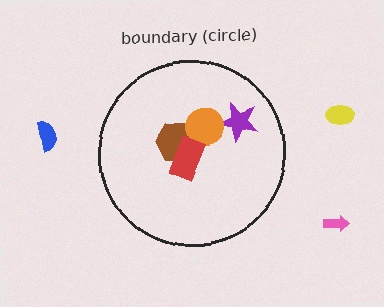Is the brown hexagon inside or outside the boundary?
Inside.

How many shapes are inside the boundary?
4 inside, 3 outside.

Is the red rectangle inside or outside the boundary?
Inside.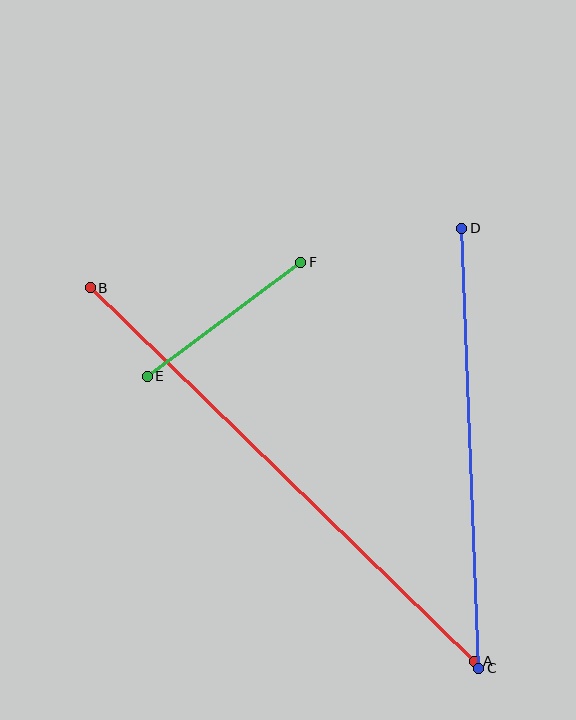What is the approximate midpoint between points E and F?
The midpoint is at approximately (224, 319) pixels.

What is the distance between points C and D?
The distance is approximately 440 pixels.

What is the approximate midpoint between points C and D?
The midpoint is at approximately (470, 448) pixels.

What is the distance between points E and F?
The distance is approximately 191 pixels.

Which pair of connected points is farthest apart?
Points A and B are farthest apart.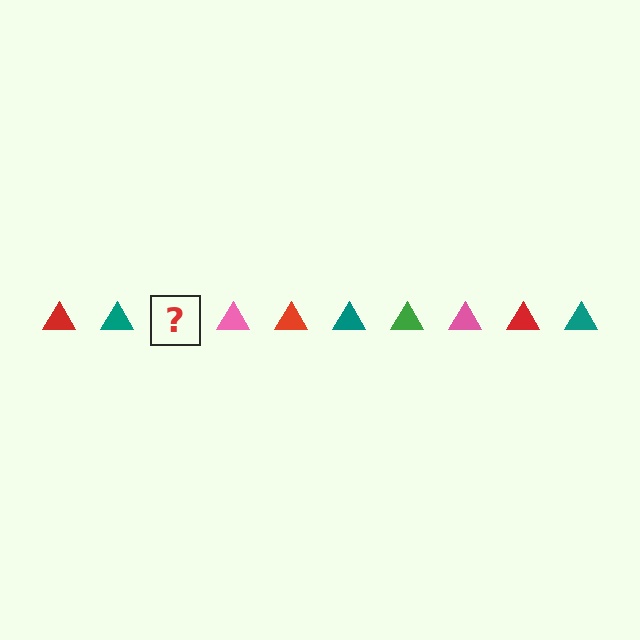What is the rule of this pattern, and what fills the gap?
The rule is that the pattern cycles through red, teal, green, pink triangles. The gap should be filled with a green triangle.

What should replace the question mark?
The question mark should be replaced with a green triangle.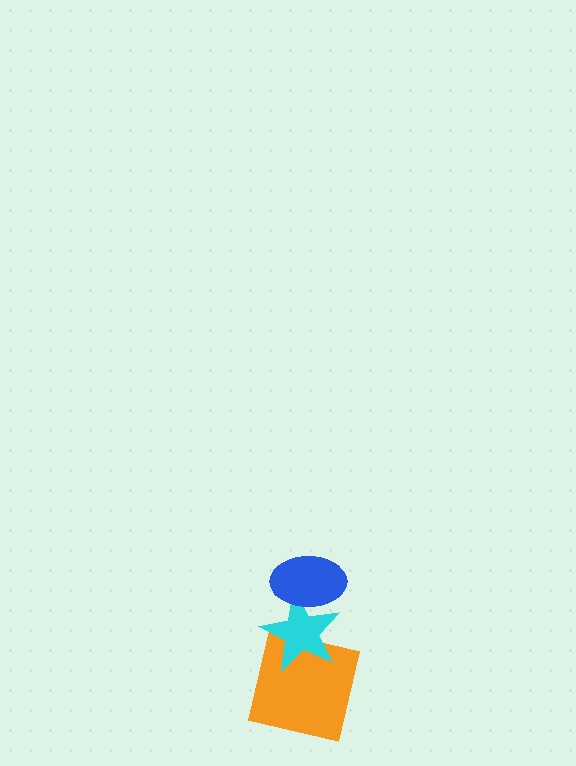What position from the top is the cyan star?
The cyan star is 2nd from the top.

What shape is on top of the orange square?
The cyan star is on top of the orange square.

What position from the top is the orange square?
The orange square is 3rd from the top.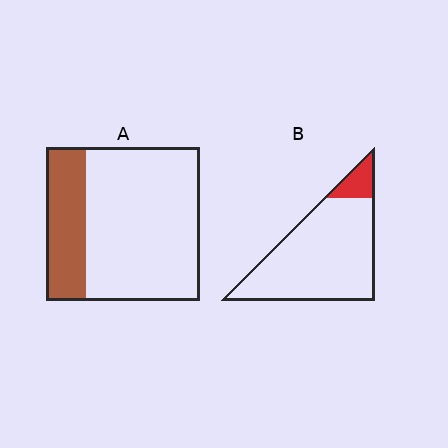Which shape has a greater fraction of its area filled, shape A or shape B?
Shape A.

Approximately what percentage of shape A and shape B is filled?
A is approximately 25% and B is approximately 10%.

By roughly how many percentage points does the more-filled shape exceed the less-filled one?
By roughly 15 percentage points (A over B).